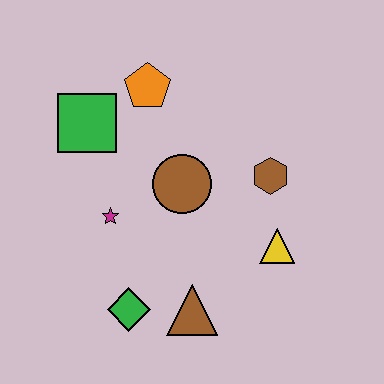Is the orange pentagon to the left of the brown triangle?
Yes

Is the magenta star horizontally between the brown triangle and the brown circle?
No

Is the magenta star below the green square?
Yes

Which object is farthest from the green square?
The yellow triangle is farthest from the green square.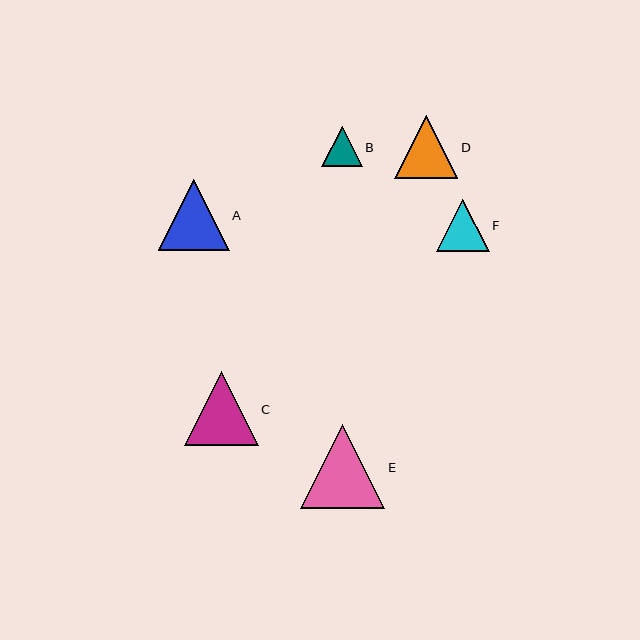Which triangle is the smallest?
Triangle B is the smallest with a size of approximately 40 pixels.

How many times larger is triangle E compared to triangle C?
Triangle E is approximately 1.1 times the size of triangle C.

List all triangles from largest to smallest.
From largest to smallest: E, C, A, D, F, B.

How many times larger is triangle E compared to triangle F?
Triangle E is approximately 1.6 times the size of triangle F.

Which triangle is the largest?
Triangle E is the largest with a size of approximately 84 pixels.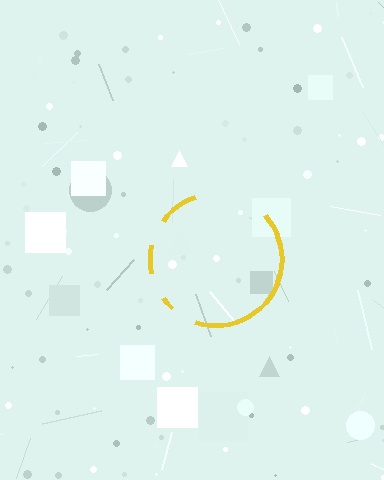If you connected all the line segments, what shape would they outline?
They would outline a circle.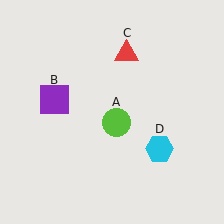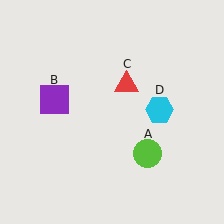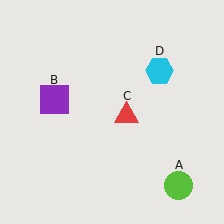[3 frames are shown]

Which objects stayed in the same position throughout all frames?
Purple square (object B) remained stationary.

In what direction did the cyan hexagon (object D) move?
The cyan hexagon (object D) moved up.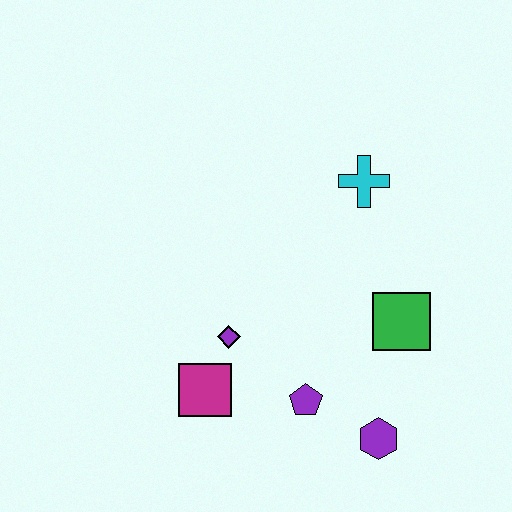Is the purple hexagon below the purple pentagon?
Yes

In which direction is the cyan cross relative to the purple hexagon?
The cyan cross is above the purple hexagon.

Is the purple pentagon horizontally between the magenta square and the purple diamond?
No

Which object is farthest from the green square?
The magenta square is farthest from the green square.